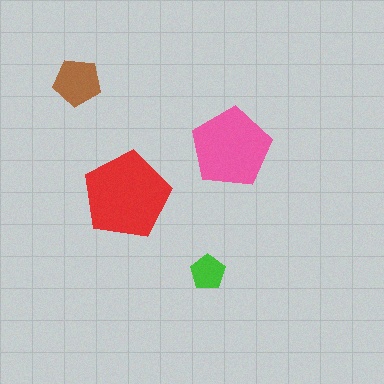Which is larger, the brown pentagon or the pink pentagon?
The pink one.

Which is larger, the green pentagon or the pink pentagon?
The pink one.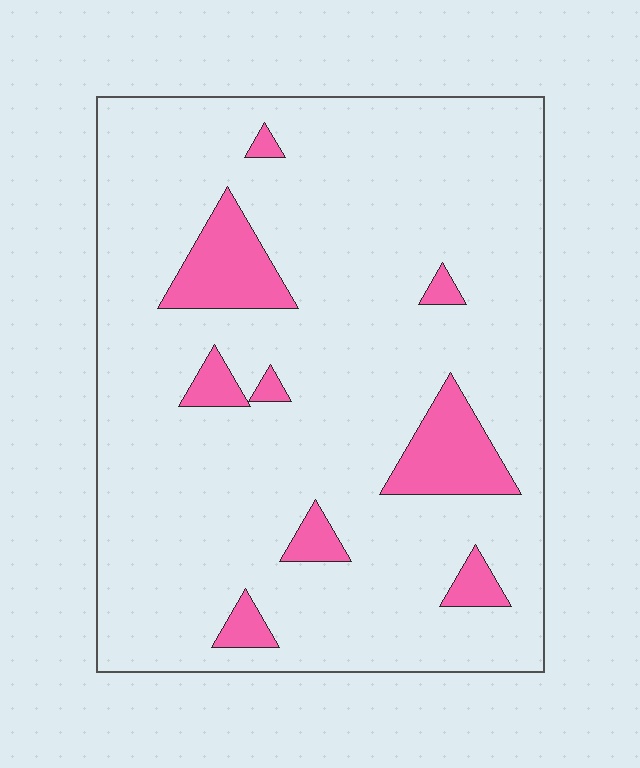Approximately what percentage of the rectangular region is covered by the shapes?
Approximately 10%.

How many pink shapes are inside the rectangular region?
9.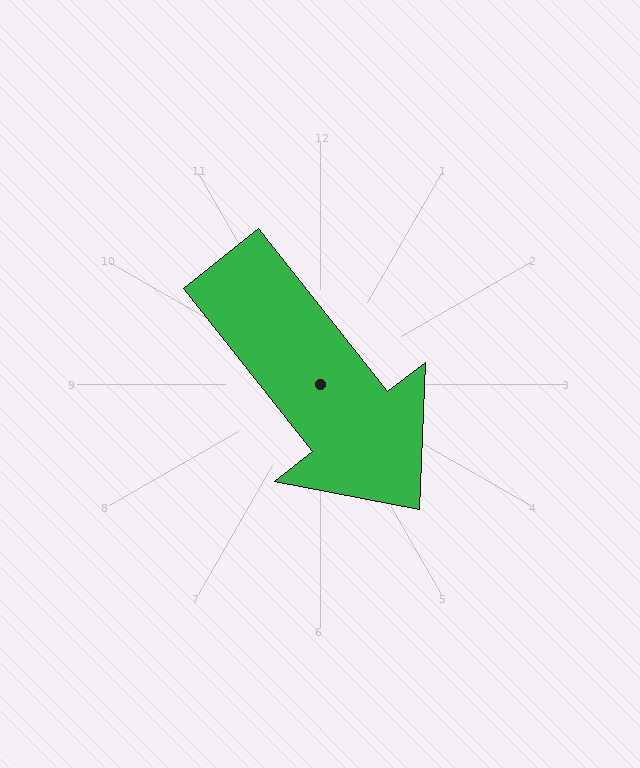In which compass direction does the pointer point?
Southeast.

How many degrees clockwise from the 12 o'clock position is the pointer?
Approximately 142 degrees.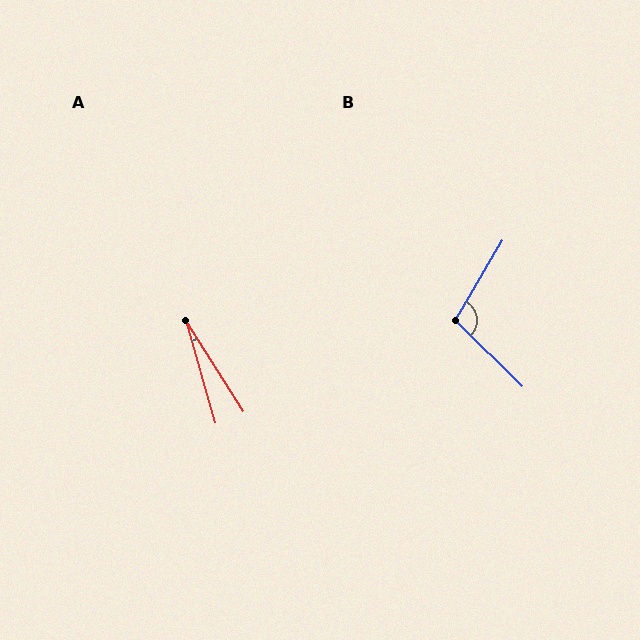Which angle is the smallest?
A, at approximately 16 degrees.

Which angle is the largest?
B, at approximately 104 degrees.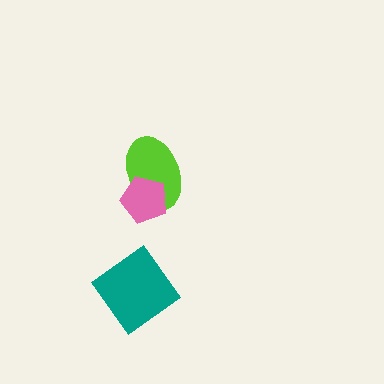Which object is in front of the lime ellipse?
The pink pentagon is in front of the lime ellipse.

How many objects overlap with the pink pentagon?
1 object overlaps with the pink pentagon.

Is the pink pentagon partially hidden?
No, no other shape covers it.